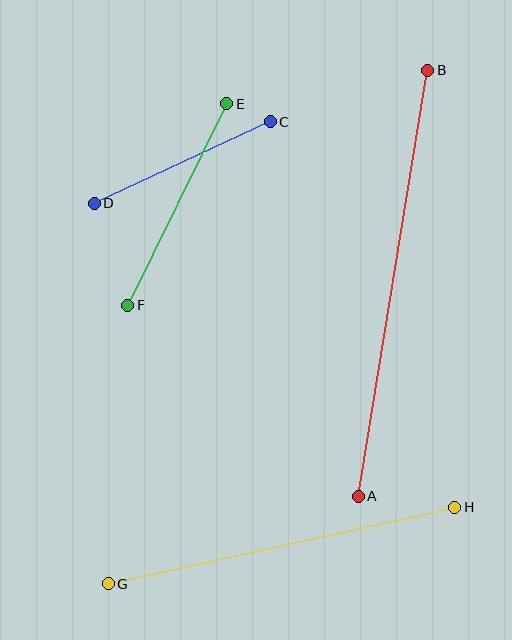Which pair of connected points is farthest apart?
Points A and B are farthest apart.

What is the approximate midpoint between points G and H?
The midpoint is at approximately (282, 545) pixels.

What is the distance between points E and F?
The distance is approximately 225 pixels.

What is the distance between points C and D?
The distance is approximately 194 pixels.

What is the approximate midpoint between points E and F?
The midpoint is at approximately (177, 204) pixels.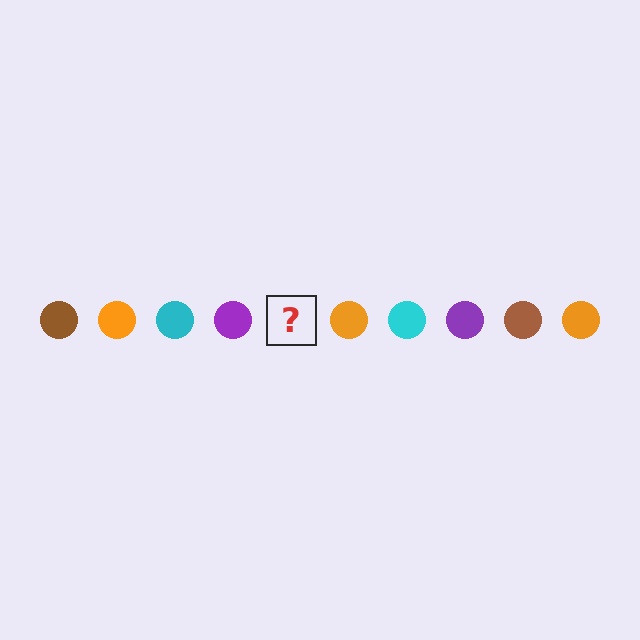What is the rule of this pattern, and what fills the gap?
The rule is that the pattern cycles through brown, orange, cyan, purple circles. The gap should be filled with a brown circle.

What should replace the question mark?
The question mark should be replaced with a brown circle.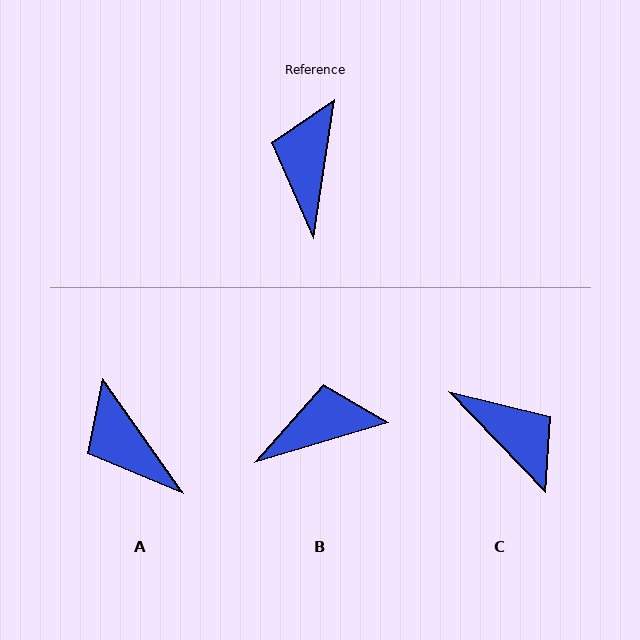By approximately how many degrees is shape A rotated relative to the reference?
Approximately 44 degrees counter-clockwise.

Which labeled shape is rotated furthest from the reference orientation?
C, about 127 degrees away.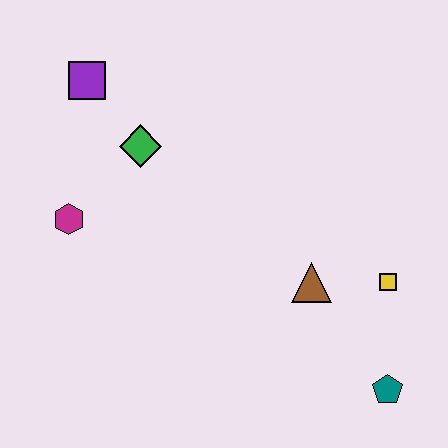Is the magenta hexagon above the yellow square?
Yes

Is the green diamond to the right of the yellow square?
No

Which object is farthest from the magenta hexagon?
The teal pentagon is farthest from the magenta hexagon.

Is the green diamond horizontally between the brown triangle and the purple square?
Yes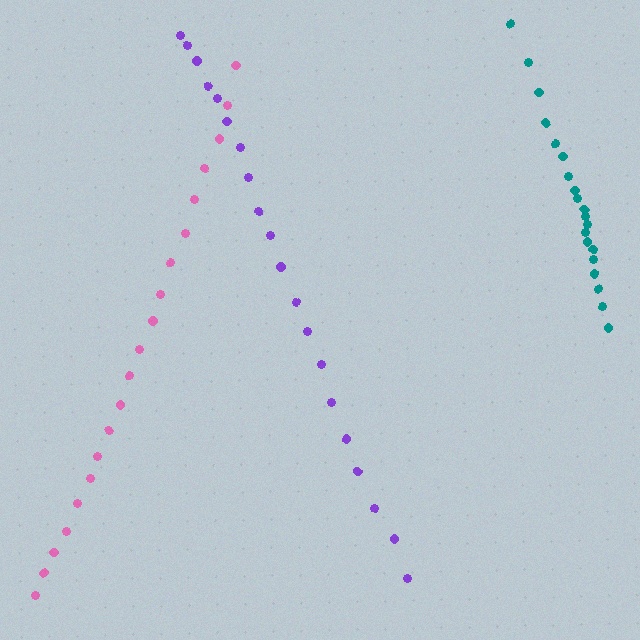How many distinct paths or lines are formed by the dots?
There are 3 distinct paths.